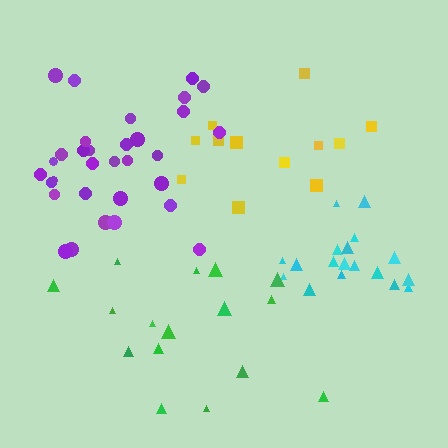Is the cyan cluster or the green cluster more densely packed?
Cyan.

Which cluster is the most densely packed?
Cyan.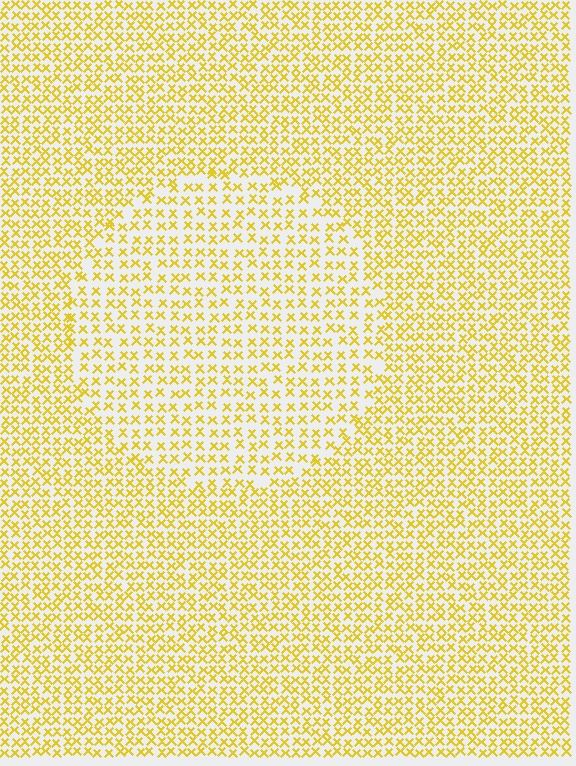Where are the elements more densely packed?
The elements are more densely packed outside the circle boundary.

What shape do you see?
I see a circle.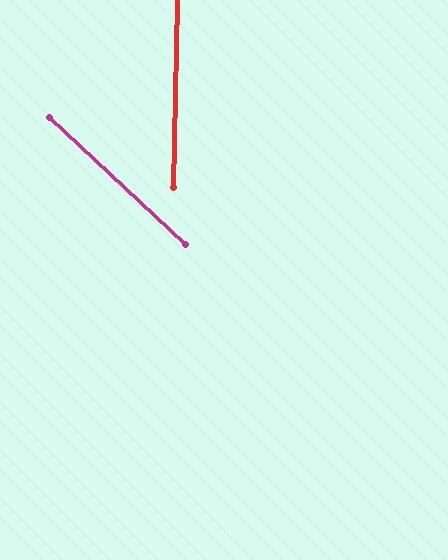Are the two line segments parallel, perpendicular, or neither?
Neither parallel nor perpendicular — they differ by about 48°.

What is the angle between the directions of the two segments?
Approximately 48 degrees.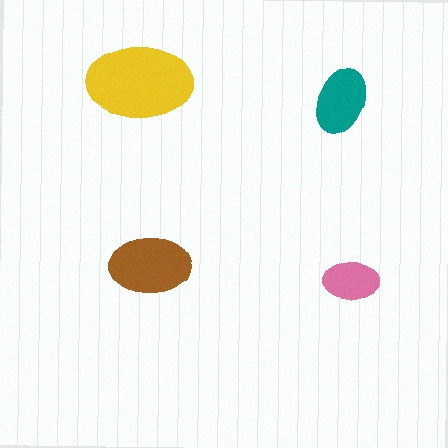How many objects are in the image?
There are 4 objects in the image.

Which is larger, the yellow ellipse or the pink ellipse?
The yellow one.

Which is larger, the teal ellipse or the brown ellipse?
The brown one.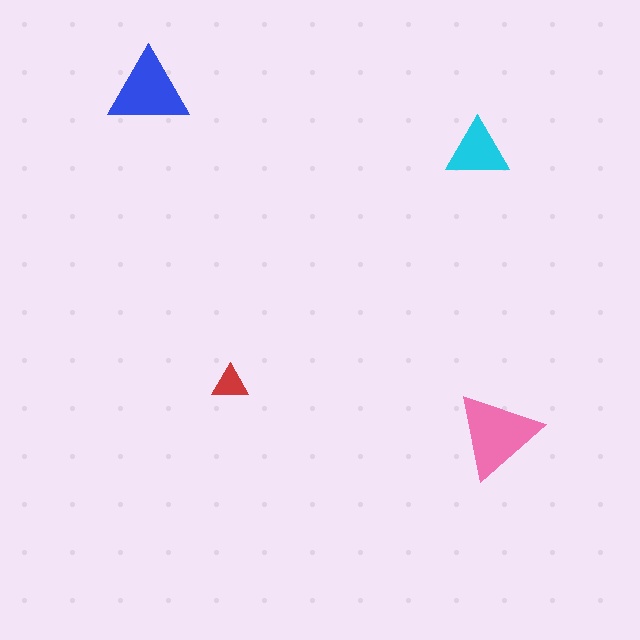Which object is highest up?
The blue triangle is topmost.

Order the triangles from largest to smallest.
the pink one, the blue one, the cyan one, the red one.